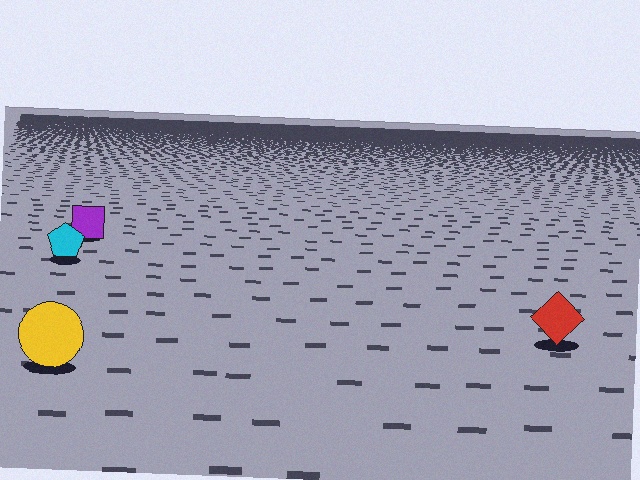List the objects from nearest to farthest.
From nearest to farthest: the yellow circle, the red diamond, the cyan pentagon, the purple square.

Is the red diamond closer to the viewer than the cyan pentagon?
Yes. The red diamond is closer — you can tell from the texture gradient: the ground texture is coarser near it.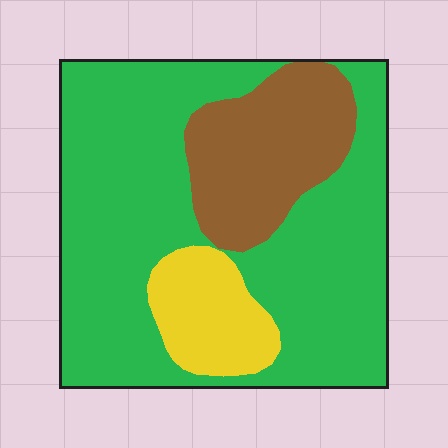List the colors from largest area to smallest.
From largest to smallest: green, brown, yellow.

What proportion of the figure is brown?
Brown takes up about one fifth (1/5) of the figure.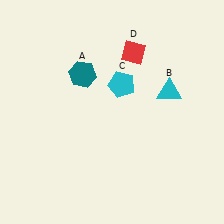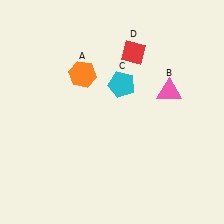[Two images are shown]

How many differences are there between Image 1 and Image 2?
There are 2 differences between the two images.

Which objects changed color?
A changed from teal to orange. B changed from cyan to pink.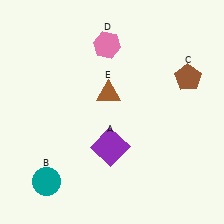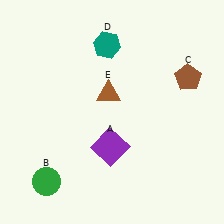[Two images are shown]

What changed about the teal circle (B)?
In Image 1, B is teal. In Image 2, it changed to green.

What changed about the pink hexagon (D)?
In Image 1, D is pink. In Image 2, it changed to teal.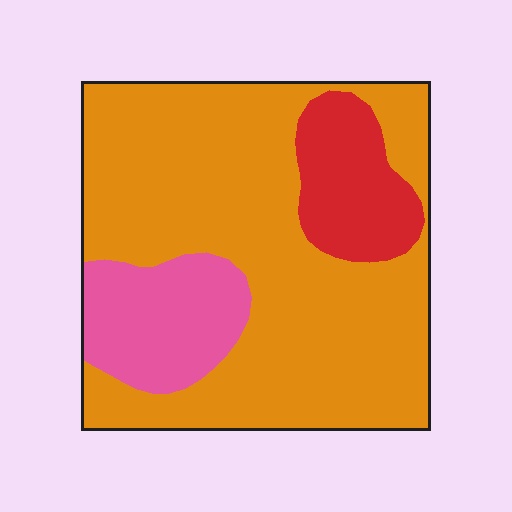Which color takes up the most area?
Orange, at roughly 70%.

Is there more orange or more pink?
Orange.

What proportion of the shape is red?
Red takes up less than a quarter of the shape.